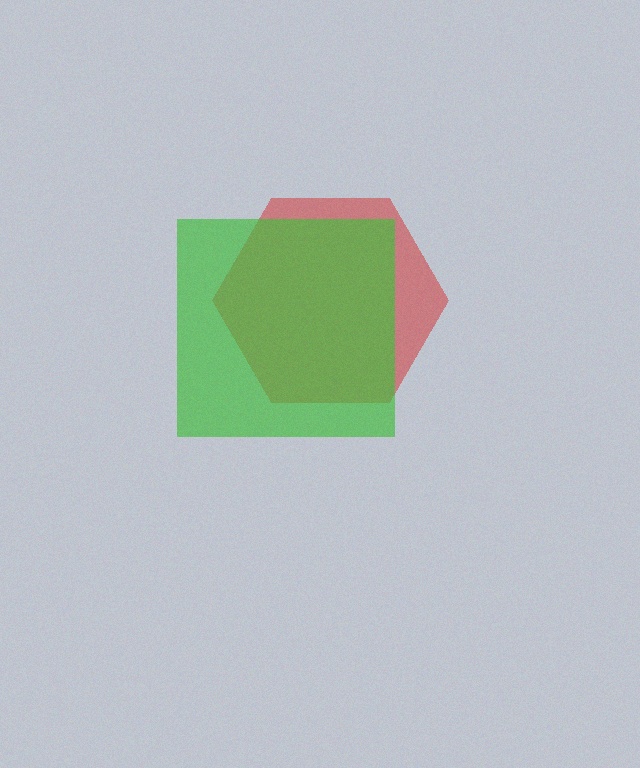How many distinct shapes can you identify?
There are 2 distinct shapes: a red hexagon, a green square.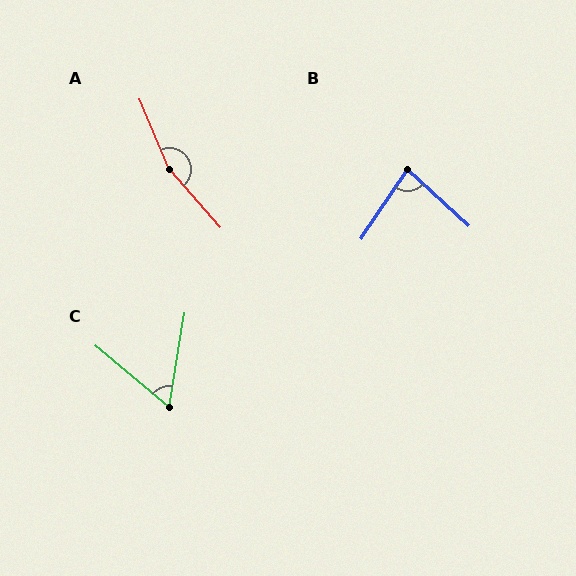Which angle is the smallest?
C, at approximately 60 degrees.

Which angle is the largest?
A, at approximately 162 degrees.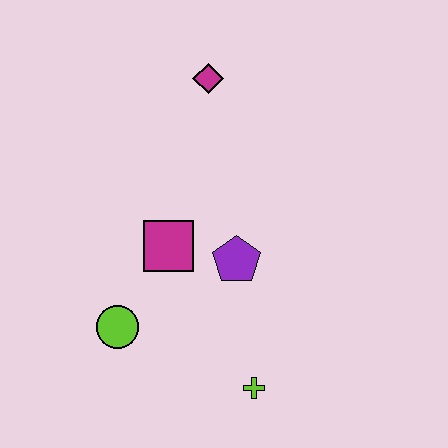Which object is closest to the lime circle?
The magenta square is closest to the lime circle.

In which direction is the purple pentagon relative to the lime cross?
The purple pentagon is above the lime cross.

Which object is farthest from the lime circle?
The magenta diamond is farthest from the lime circle.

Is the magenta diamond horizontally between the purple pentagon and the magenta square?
Yes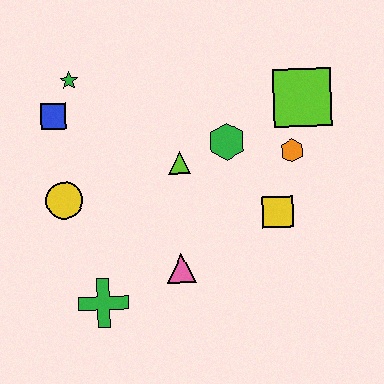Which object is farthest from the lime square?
The green cross is farthest from the lime square.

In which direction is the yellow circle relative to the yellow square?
The yellow circle is to the left of the yellow square.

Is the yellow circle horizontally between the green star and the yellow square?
No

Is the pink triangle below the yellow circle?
Yes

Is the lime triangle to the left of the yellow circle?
No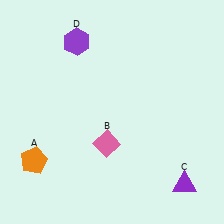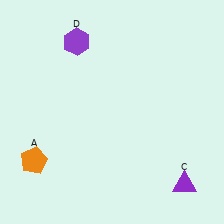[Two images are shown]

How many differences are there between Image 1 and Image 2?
There is 1 difference between the two images.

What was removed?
The pink diamond (B) was removed in Image 2.